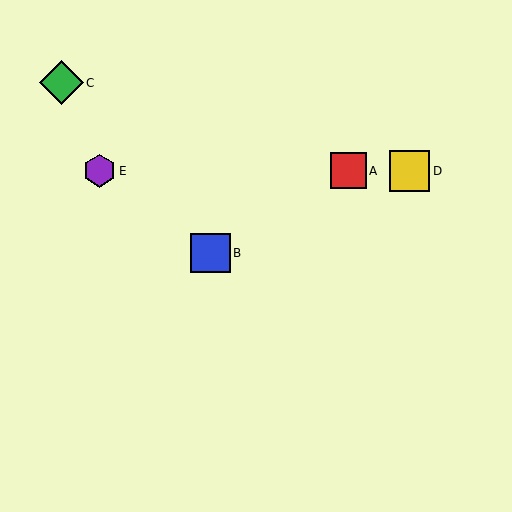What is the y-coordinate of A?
Object A is at y≈171.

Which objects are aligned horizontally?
Objects A, D, E are aligned horizontally.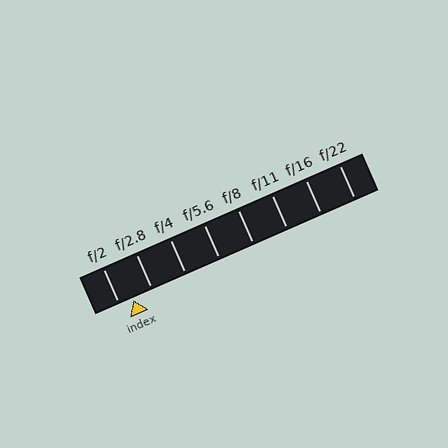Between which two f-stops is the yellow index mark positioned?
The index mark is between f/2 and f/2.8.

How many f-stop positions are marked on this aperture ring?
There are 8 f-stop positions marked.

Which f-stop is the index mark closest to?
The index mark is closest to f/2.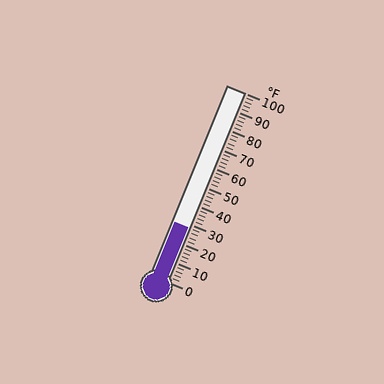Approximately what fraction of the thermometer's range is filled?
The thermometer is filled to approximately 30% of its range.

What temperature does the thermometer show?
The thermometer shows approximately 28°F.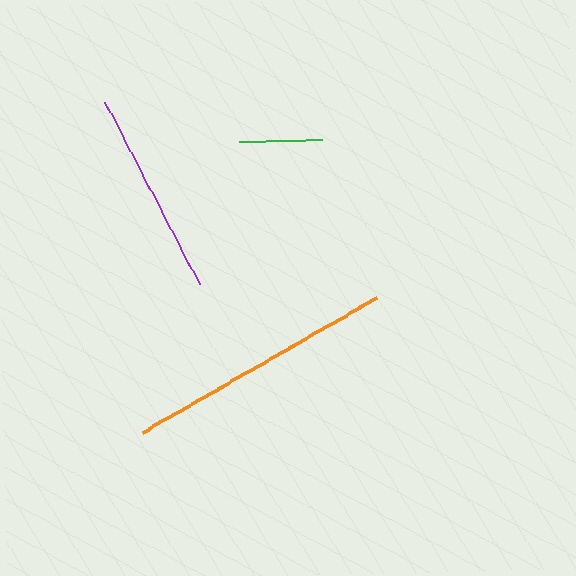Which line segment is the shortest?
The green line is the shortest at approximately 82 pixels.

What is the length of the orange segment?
The orange segment is approximately 271 pixels long.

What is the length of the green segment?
The green segment is approximately 82 pixels long.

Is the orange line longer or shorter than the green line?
The orange line is longer than the green line.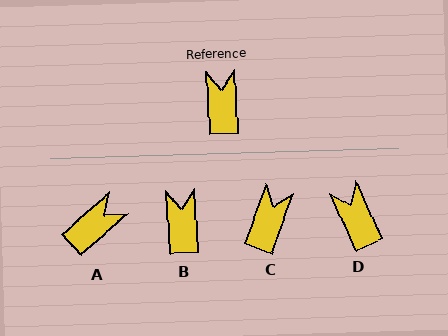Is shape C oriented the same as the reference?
No, it is off by about 24 degrees.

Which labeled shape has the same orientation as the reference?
B.